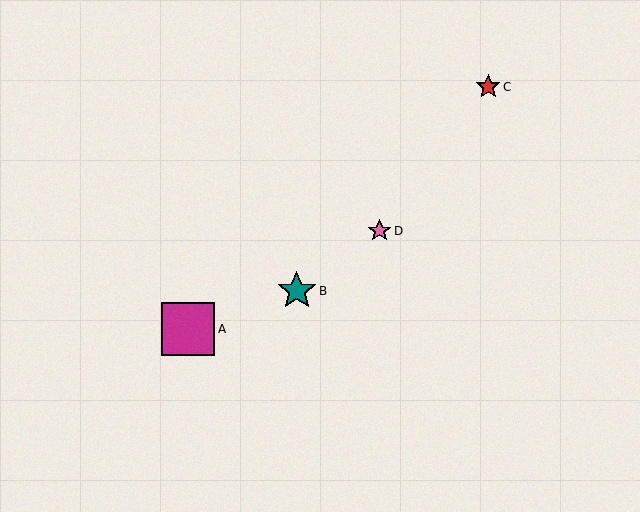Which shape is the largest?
The magenta square (labeled A) is the largest.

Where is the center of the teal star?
The center of the teal star is at (297, 291).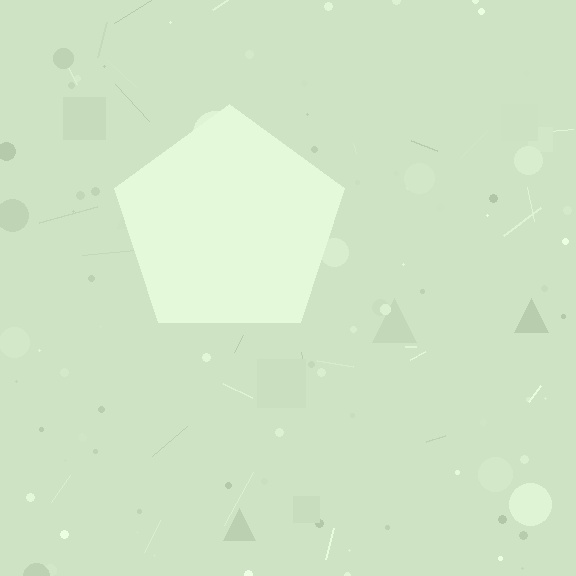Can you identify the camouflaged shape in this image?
The camouflaged shape is a pentagon.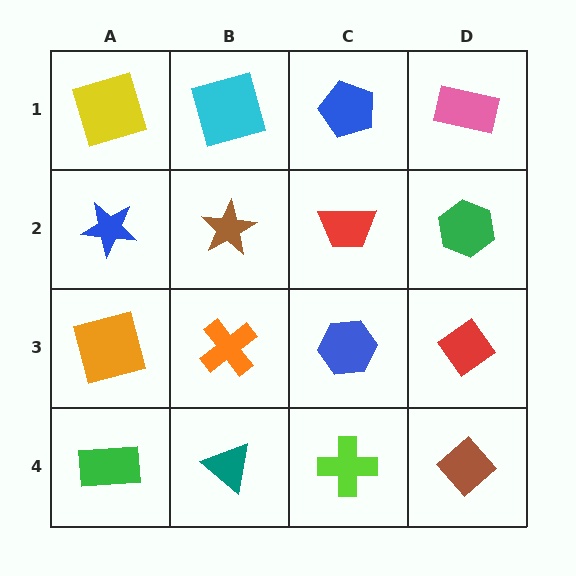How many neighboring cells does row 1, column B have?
3.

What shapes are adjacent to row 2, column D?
A pink rectangle (row 1, column D), a red diamond (row 3, column D), a red trapezoid (row 2, column C).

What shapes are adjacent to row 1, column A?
A blue star (row 2, column A), a cyan square (row 1, column B).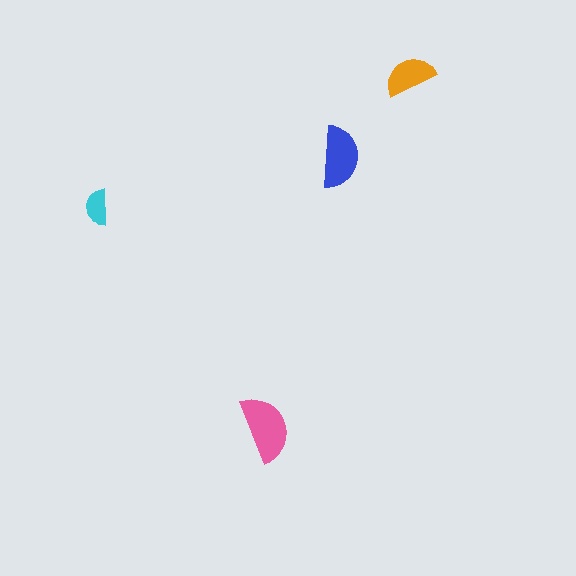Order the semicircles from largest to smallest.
the pink one, the blue one, the orange one, the cyan one.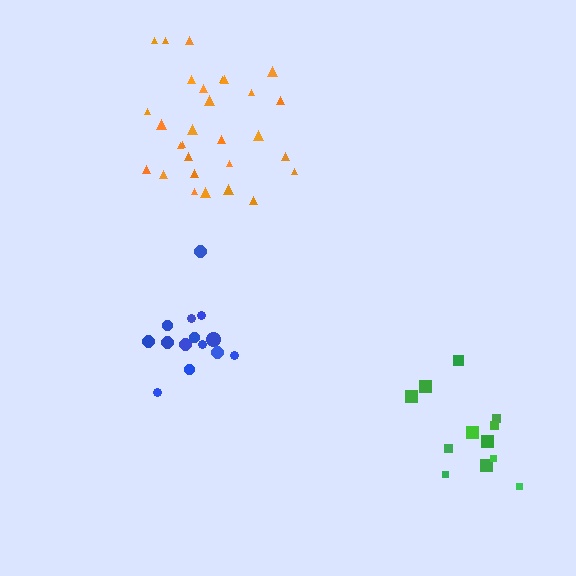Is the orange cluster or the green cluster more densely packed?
Orange.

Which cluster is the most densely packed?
Blue.